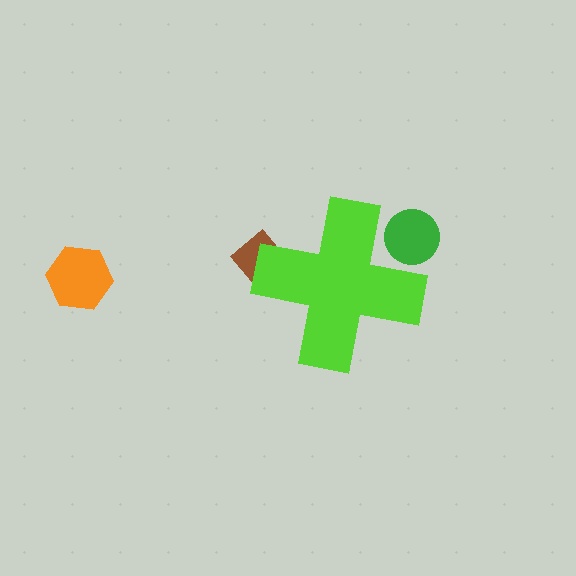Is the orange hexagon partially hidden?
No, the orange hexagon is fully visible.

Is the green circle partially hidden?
Yes, the green circle is partially hidden behind the lime cross.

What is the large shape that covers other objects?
A lime cross.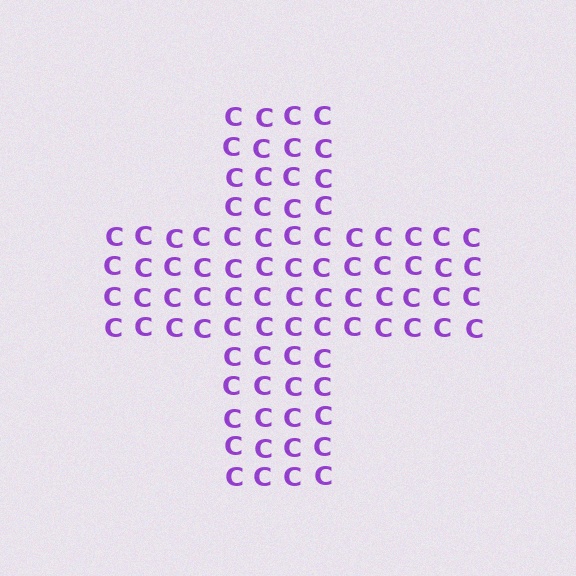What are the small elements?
The small elements are letter C's.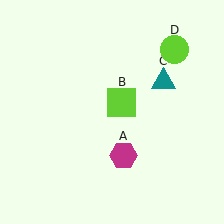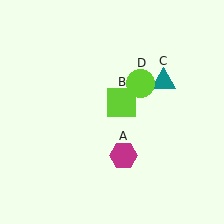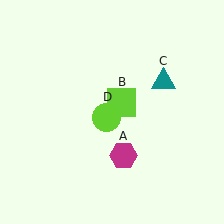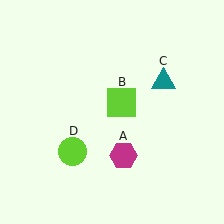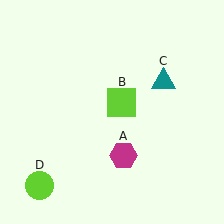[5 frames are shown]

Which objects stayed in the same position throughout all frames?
Magenta hexagon (object A) and lime square (object B) and teal triangle (object C) remained stationary.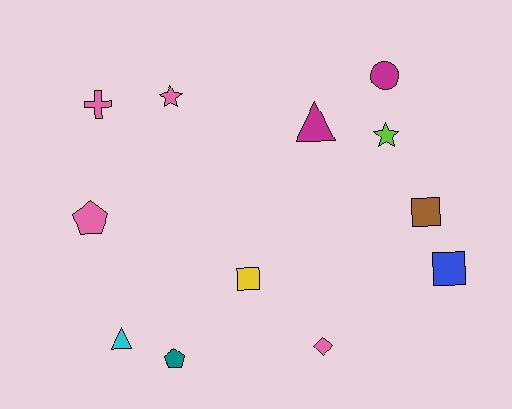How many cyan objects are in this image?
There is 1 cyan object.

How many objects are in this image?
There are 12 objects.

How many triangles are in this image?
There are 2 triangles.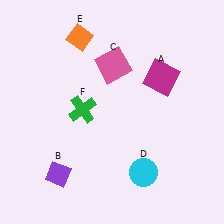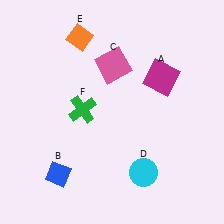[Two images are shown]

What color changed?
The diamond (B) changed from purple in Image 1 to blue in Image 2.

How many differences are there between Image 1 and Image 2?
There is 1 difference between the two images.